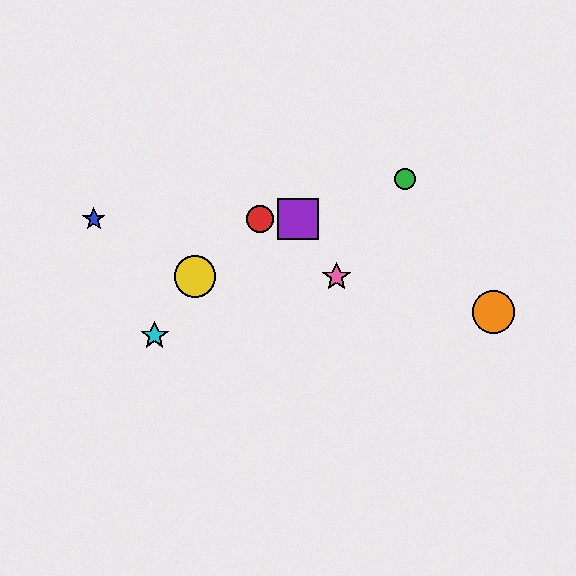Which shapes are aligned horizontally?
The red circle, the blue star, the purple square are aligned horizontally.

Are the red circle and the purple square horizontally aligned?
Yes, both are at y≈219.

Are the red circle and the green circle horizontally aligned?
No, the red circle is at y≈219 and the green circle is at y≈179.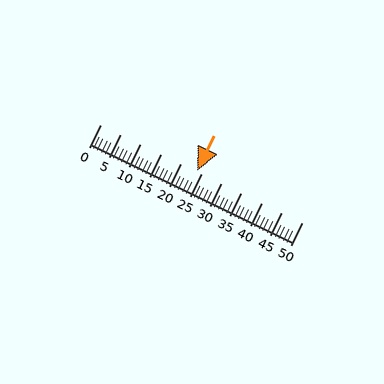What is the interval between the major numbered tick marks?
The major tick marks are spaced 5 units apart.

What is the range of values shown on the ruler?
The ruler shows values from 0 to 50.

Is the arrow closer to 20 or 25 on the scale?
The arrow is closer to 25.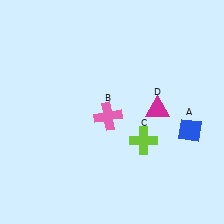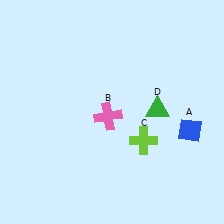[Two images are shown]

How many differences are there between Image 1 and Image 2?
There is 1 difference between the two images.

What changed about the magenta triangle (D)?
In Image 1, D is magenta. In Image 2, it changed to green.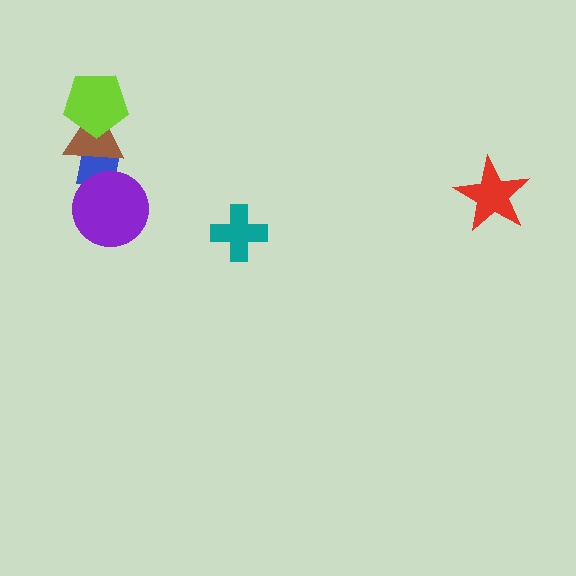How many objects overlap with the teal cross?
0 objects overlap with the teal cross.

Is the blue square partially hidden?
Yes, it is partially covered by another shape.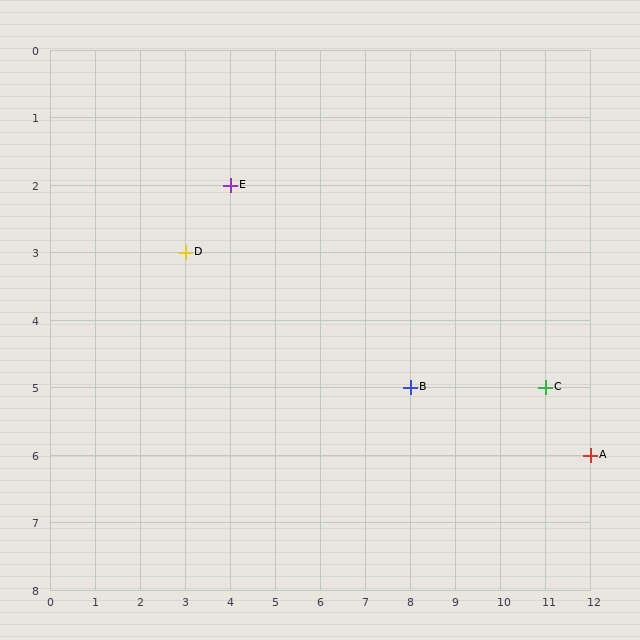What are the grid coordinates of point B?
Point B is at grid coordinates (8, 5).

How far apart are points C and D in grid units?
Points C and D are 8 columns and 2 rows apart (about 8.2 grid units diagonally).